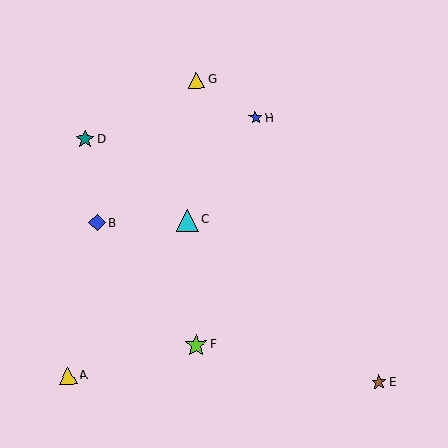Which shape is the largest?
The lime star (labeled F) is the largest.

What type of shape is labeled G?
Shape G is a yellow triangle.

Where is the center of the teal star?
The center of the teal star is at (85, 139).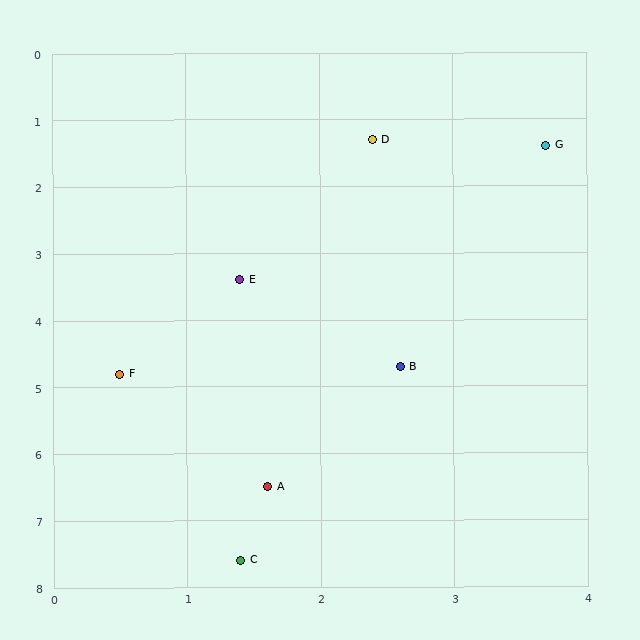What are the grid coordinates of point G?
Point G is at approximately (3.7, 1.4).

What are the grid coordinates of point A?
Point A is at approximately (1.6, 6.5).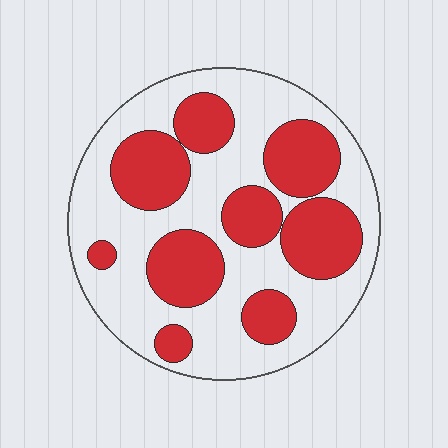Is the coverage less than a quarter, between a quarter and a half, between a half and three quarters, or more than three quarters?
Between a quarter and a half.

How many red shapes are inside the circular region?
9.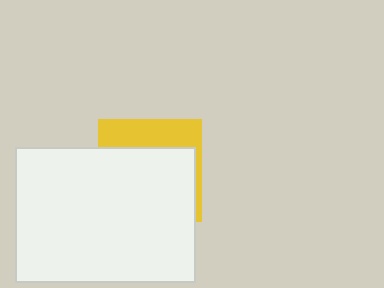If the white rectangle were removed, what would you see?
You would see the complete yellow square.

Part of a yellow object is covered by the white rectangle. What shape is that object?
It is a square.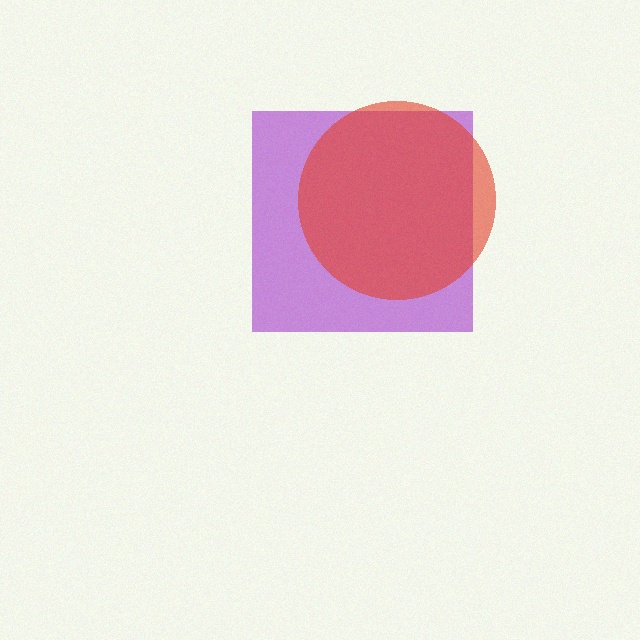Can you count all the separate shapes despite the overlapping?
Yes, there are 2 separate shapes.